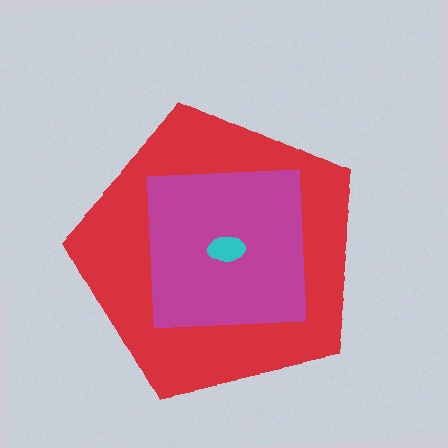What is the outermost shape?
The red pentagon.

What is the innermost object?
The cyan ellipse.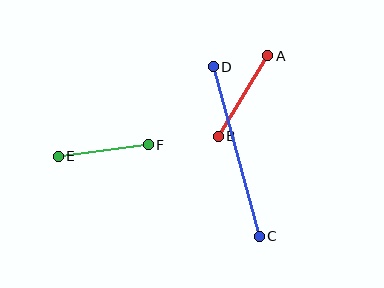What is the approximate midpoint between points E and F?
The midpoint is at approximately (103, 151) pixels.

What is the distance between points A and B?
The distance is approximately 95 pixels.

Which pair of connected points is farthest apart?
Points C and D are farthest apart.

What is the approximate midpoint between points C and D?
The midpoint is at approximately (236, 152) pixels.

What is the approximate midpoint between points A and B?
The midpoint is at approximately (243, 96) pixels.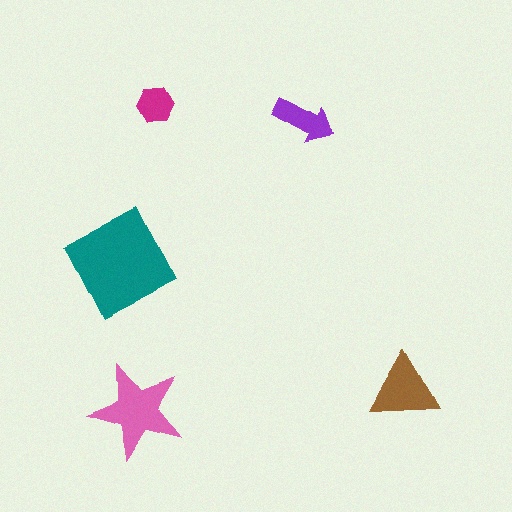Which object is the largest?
The teal diamond.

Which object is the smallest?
The magenta hexagon.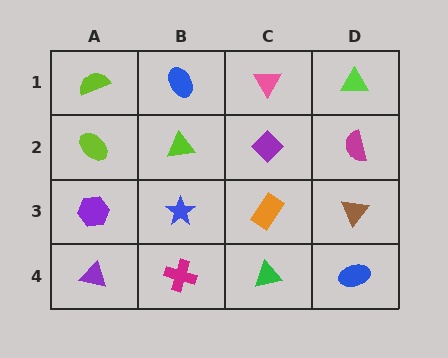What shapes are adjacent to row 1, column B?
A lime triangle (row 2, column B), a lime semicircle (row 1, column A), a pink triangle (row 1, column C).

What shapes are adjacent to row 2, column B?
A blue ellipse (row 1, column B), a blue star (row 3, column B), a lime ellipse (row 2, column A), a purple diamond (row 2, column C).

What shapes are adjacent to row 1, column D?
A magenta semicircle (row 2, column D), a pink triangle (row 1, column C).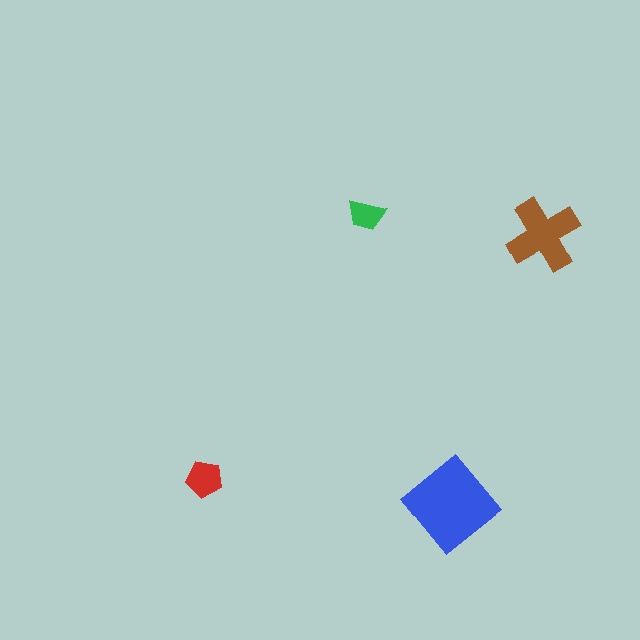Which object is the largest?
The blue diamond.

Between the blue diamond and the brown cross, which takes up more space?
The blue diamond.